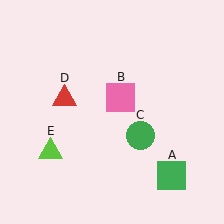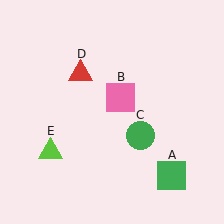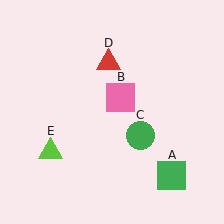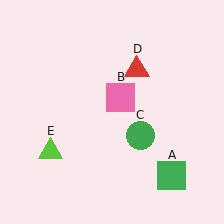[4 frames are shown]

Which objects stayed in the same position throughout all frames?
Green square (object A) and pink square (object B) and green circle (object C) and lime triangle (object E) remained stationary.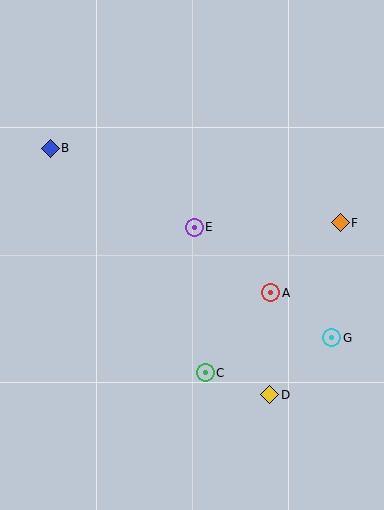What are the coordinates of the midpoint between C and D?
The midpoint between C and D is at (238, 384).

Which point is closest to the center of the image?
Point E at (194, 227) is closest to the center.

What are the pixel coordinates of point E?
Point E is at (194, 227).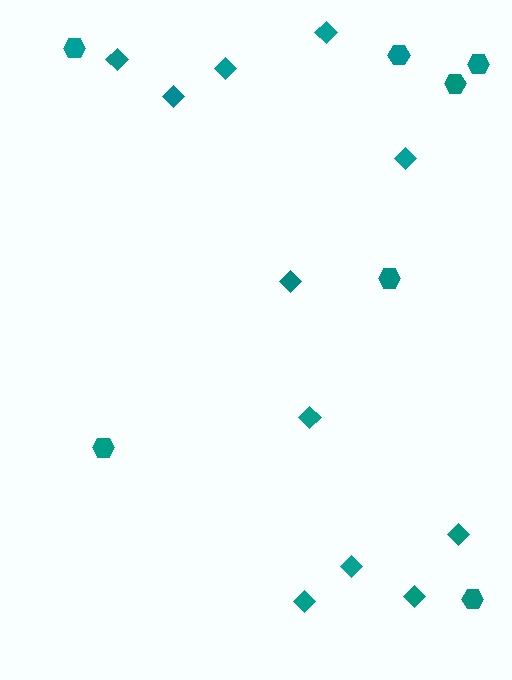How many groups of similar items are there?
There are 2 groups: one group of hexagons (7) and one group of diamonds (11).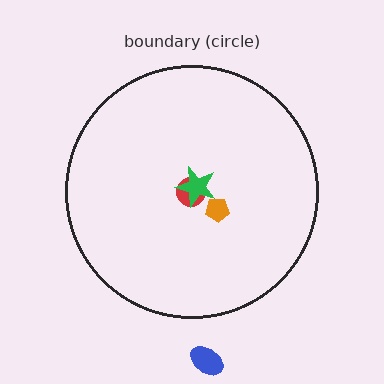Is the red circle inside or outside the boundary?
Inside.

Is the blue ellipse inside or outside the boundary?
Outside.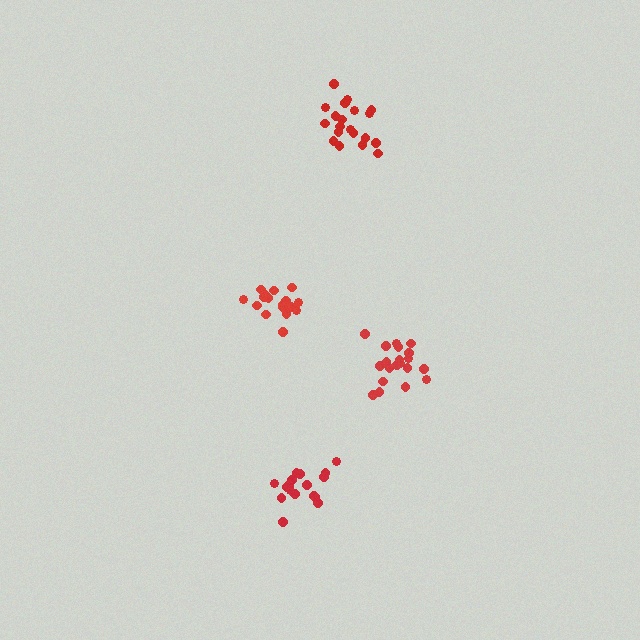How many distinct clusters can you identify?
There are 4 distinct clusters.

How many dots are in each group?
Group 1: 19 dots, Group 2: 20 dots, Group 3: 20 dots, Group 4: 17 dots (76 total).